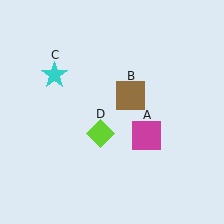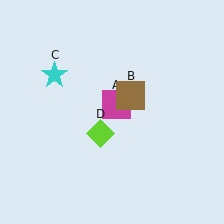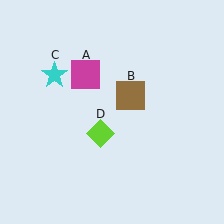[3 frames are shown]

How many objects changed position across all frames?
1 object changed position: magenta square (object A).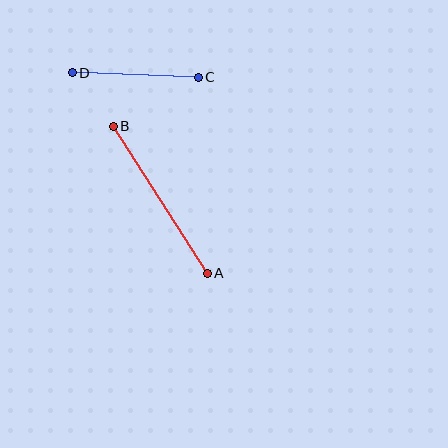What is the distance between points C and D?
The distance is approximately 126 pixels.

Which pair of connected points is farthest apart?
Points A and B are farthest apart.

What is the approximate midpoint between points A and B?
The midpoint is at approximately (160, 200) pixels.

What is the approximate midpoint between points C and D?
The midpoint is at approximately (135, 75) pixels.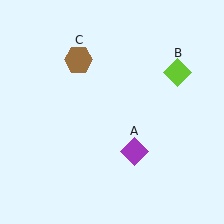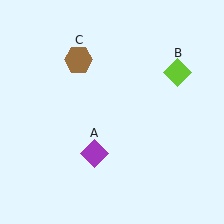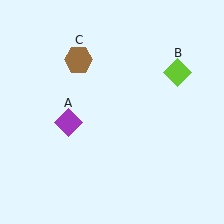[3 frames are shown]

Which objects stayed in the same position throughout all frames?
Lime diamond (object B) and brown hexagon (object C) remained stationary.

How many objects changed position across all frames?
1 object changed position: purple diamond (object A).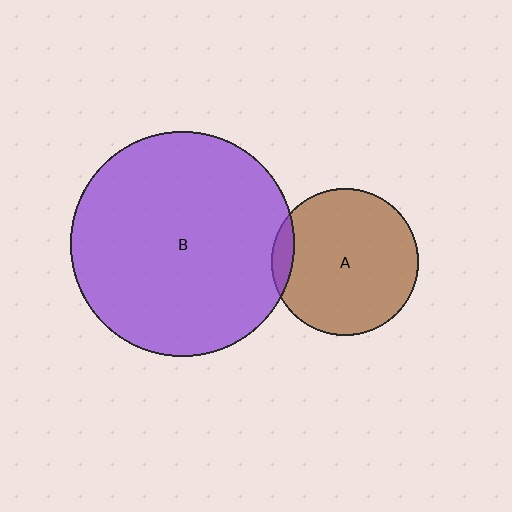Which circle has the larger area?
Circle B (purple).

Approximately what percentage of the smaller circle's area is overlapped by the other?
Approximately 10%.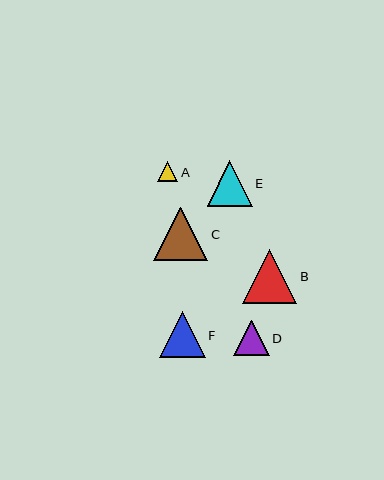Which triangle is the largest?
Triangle B is the largest with a size of approximately 55 pixels.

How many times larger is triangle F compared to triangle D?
Triangle F is approximately 1.3 times the size of triangle D.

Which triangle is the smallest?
Triangle A is the smallest with a size of approximately 20 pixels.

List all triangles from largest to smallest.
From largest to smallest: B, C, F, E, D, A.